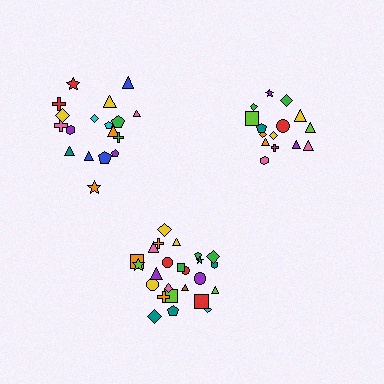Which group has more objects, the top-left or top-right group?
The top-left group.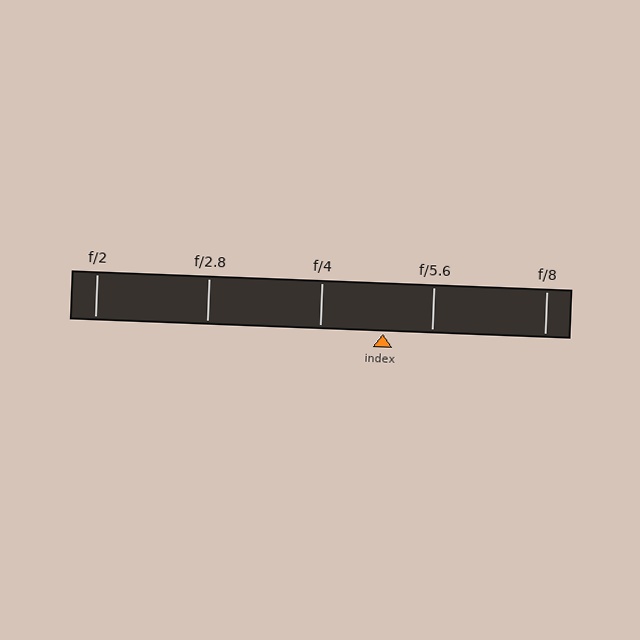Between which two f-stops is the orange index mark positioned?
The index mark is between f/4 and f/5.6.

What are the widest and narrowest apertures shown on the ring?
The widest aperture shown is f/2 and the narrowest is f/8.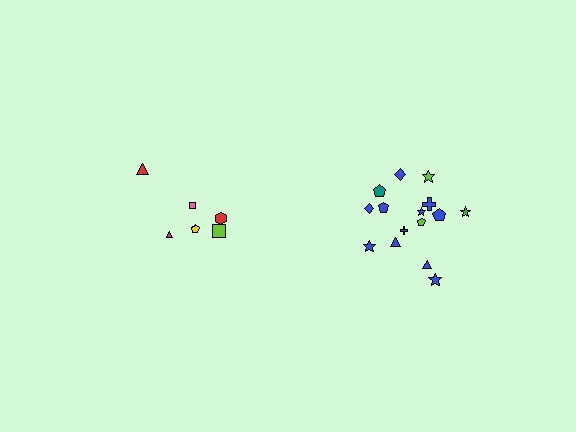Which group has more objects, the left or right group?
The right group.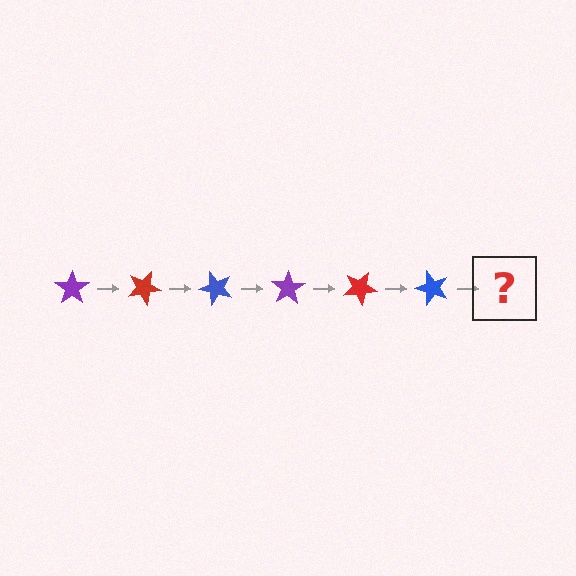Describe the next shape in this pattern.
It should be a purple star, rotated 150 degrees from the start.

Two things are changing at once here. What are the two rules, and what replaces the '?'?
The two rules are that it rotates 25 degrees each step and the color cycles through purple, red, and blue. The '?' should be a purple star, rotated 150 degrees from the start.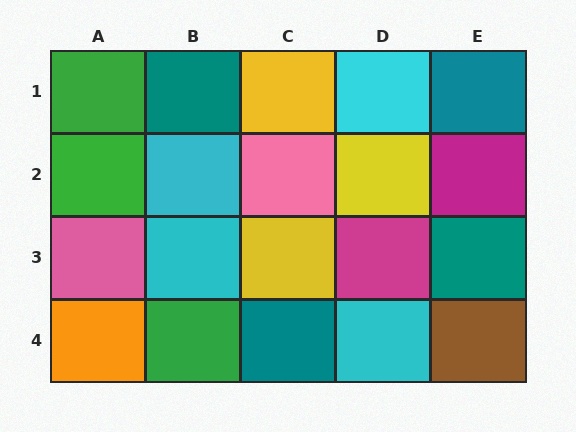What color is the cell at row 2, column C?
Pink.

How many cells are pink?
2 cells are pink.